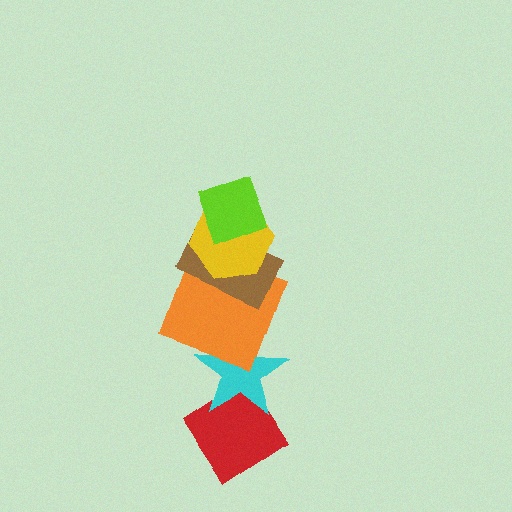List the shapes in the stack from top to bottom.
From top to bottom: the lime diamond, the yellow hexagon, the brown rectangle, the orange square, the cyan star, the red diamond.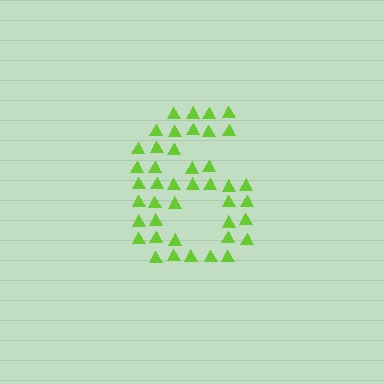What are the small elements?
The small elements are triangles.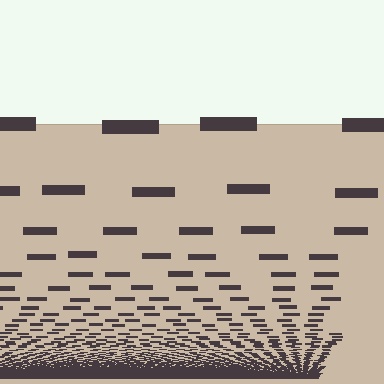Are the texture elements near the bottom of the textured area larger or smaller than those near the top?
Smaller. The gradient is inverted — elements near the bottom are smaller and denser.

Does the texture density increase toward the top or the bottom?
Density increases toward the bottom.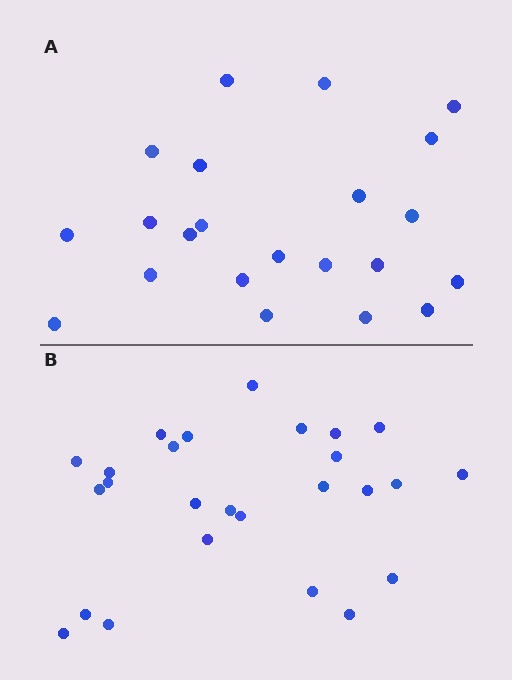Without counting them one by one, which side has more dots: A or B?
Region B (the bottom region) has more dots.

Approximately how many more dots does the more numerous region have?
Region B has about 4 more dots than region A.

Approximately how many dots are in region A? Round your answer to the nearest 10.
About 20 dots. (The exact count is 22, which rounds to 20.)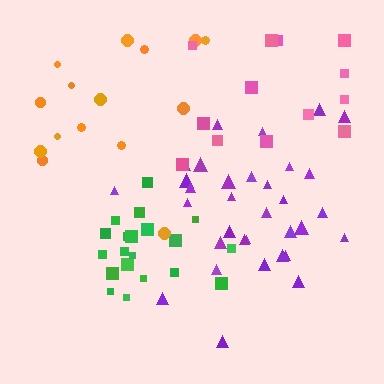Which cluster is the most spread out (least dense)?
Pink.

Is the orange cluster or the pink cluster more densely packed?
Orange.